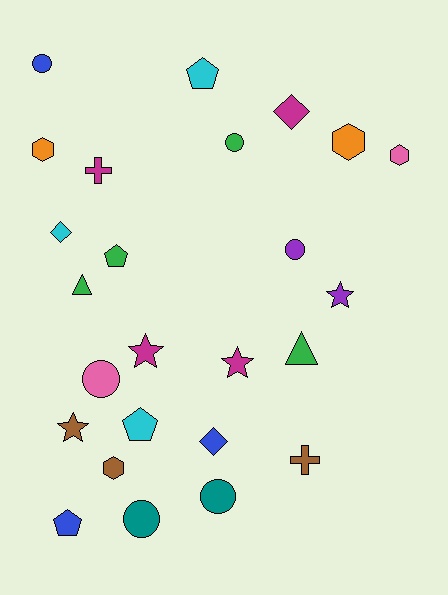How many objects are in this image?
There are 25 objects.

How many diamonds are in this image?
There are 3 diamonds.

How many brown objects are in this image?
There are 3 brown objects.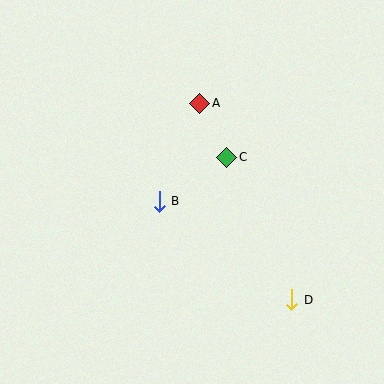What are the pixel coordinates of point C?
Point C is at (227, 157).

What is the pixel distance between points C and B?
The distance between C and B is 80 pixels.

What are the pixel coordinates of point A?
Point A is at (200, 103).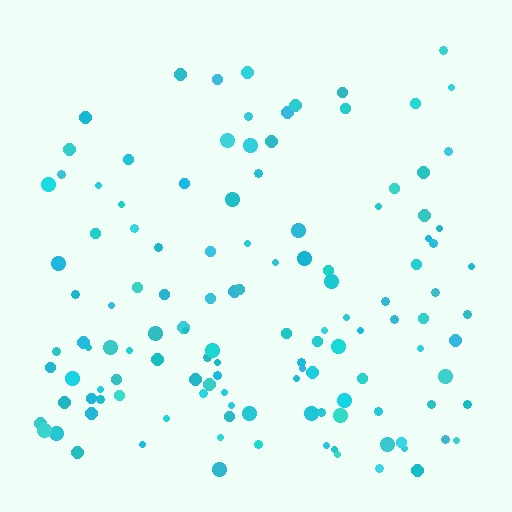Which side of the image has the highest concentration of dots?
The bottom.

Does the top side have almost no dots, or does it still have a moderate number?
Still a moderate number, just noticeably fewer than the bottom.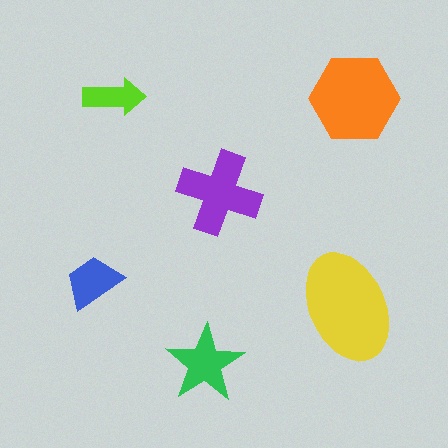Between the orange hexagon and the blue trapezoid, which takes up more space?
The orange hexagon.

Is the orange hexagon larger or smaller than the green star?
Larger.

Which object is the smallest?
The lime arrow.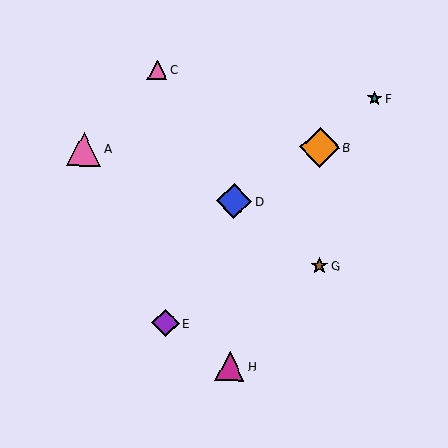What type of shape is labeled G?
Shape G is a brown star.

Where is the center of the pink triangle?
The center of the pink triangle is at (157, 69).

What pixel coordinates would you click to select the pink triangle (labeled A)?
Click at (84, 149) to select the pink triangle A.